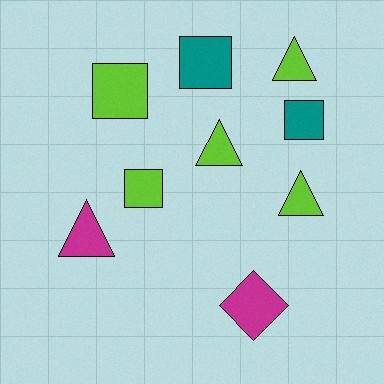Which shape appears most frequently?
Square, with 4 objects.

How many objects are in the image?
There are 9 objects.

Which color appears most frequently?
Lime, with 5 objects.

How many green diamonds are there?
There are no green diamonds.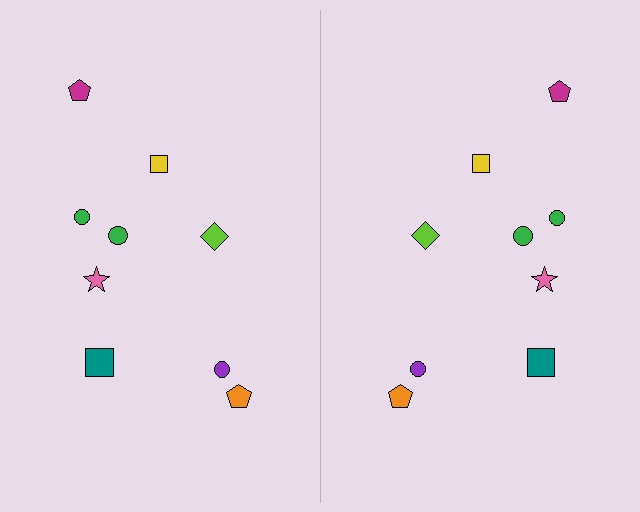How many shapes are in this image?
There are 18 shapes in this image.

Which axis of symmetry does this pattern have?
The pattern has a vertical axis of symmetry running through the center of the image.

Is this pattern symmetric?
Yes, this pattern has bilateral (reflection) symmetry.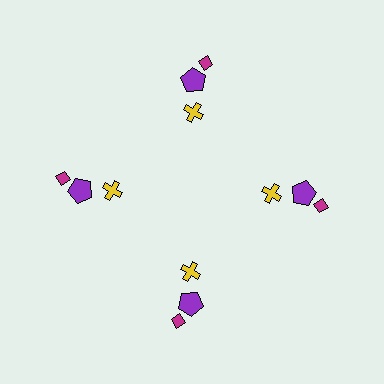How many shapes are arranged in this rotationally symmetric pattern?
There are 12 shapes, arranged in 4 groups of 3.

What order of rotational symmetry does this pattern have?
This pattern has 4-fold rotational symmetry.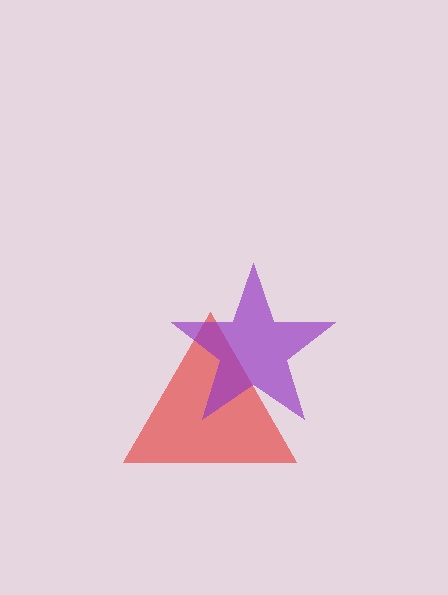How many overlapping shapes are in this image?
There are 2 overlapping shapes in the image.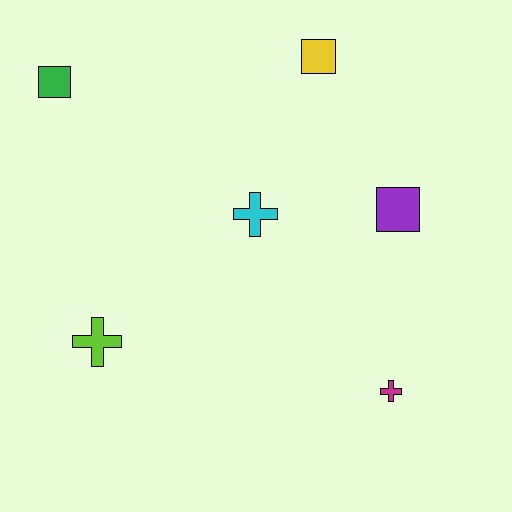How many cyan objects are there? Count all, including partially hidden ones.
There is 1 cyan object.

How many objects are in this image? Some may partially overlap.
There are 6 objects.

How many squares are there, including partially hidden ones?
There are 3 squares.